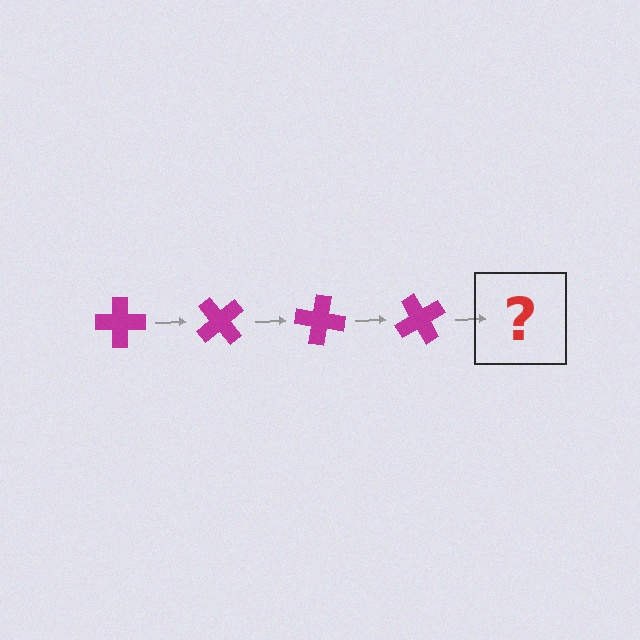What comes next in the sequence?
The next element should be a magenta cross rotated 200 degrees.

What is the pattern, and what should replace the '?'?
The pattern is that the cross rotates 50 degrees each step. The '?' should be a magenta cross rotated 200 degrees.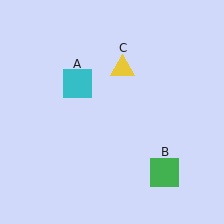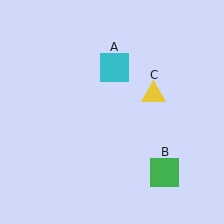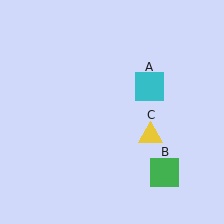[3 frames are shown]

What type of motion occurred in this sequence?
The cyan square (object A), yellow triangle (object C) rotated clockwise around the center of the scene.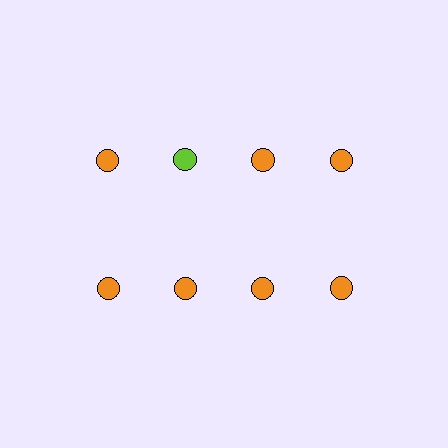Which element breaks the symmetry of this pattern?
The lime circle in the top row, second from left column breaks the symmetry. All other shapes are orange circles.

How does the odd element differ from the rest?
It has a different color: lime instead of orange.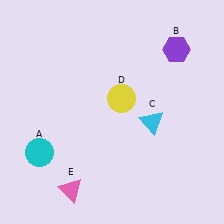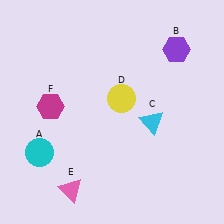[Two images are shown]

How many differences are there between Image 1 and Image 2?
There is 1 difference between the two images.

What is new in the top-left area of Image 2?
A magenta hexagon (F) was added in the top-left area of Image 2.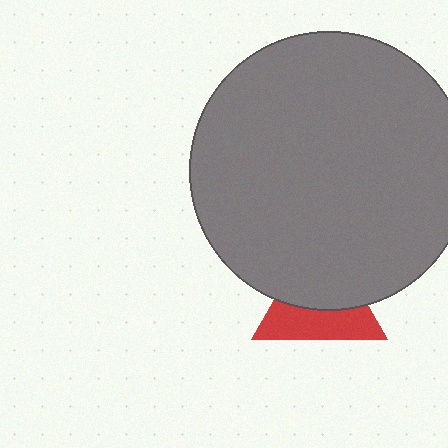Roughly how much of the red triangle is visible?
About half of it is visible (roughly 46%).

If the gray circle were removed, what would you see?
You would see the complete red triangle.